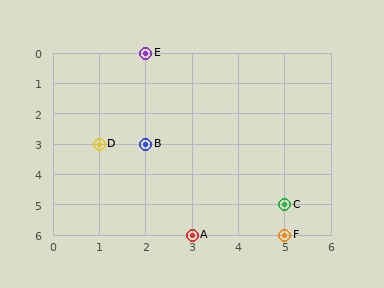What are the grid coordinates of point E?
Point E is at grid coordinates (2, 0).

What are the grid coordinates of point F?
Point F is at grid coordinates (5, 6).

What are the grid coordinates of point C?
Point C is at grid coordinates (5, 5).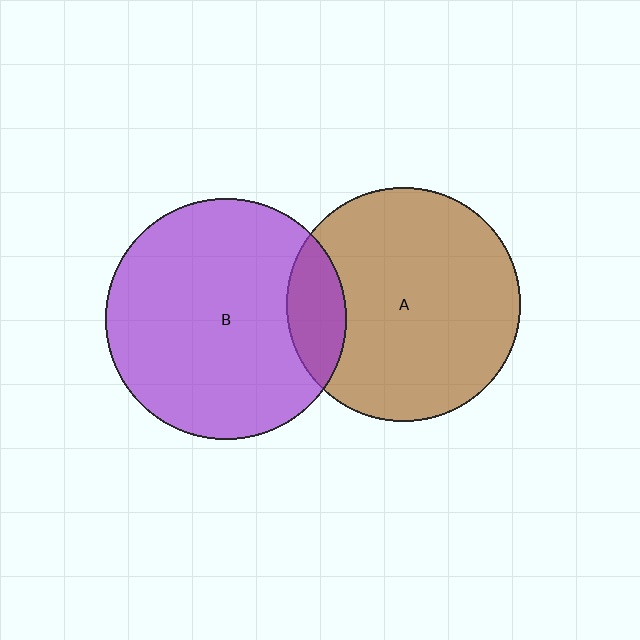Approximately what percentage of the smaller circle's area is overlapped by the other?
Approximately 15%.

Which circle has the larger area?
Circle B (purple).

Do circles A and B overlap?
Yes.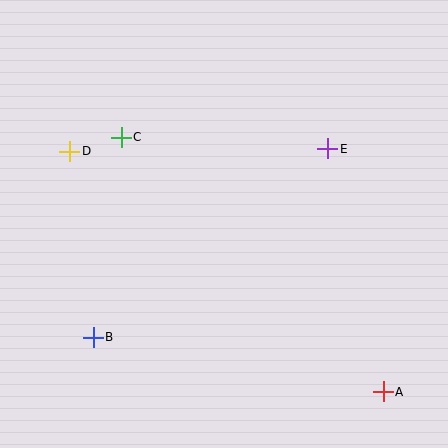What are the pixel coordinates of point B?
Point B is at (93, 337).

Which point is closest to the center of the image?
Point E at (328, 149) is closest to the center.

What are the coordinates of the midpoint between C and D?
The midpoint between C and D is at (96, 144).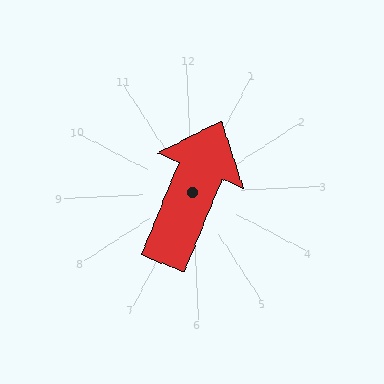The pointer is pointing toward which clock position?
Roughly 1 o'clock.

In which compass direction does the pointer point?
Northeast.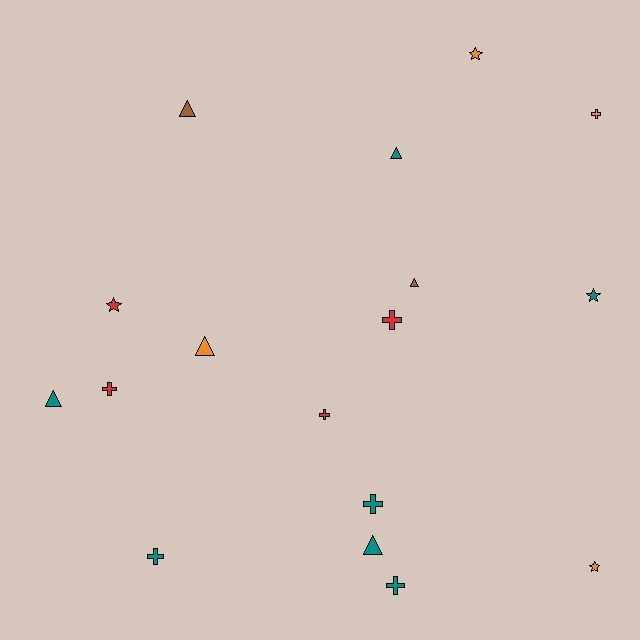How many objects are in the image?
There are 17 objects.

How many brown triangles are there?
There are 2 brown triangles.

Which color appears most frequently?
Teal, with 7 objects.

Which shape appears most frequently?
Cross, with 7 objects.